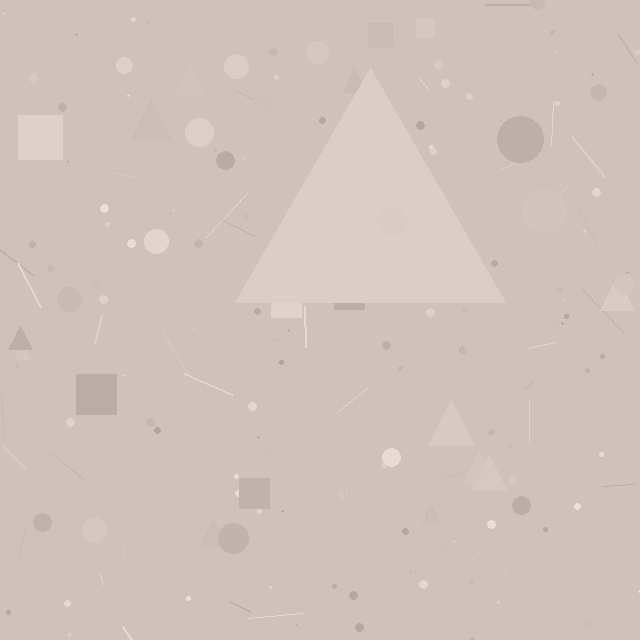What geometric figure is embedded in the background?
A triangle is embedded in the background.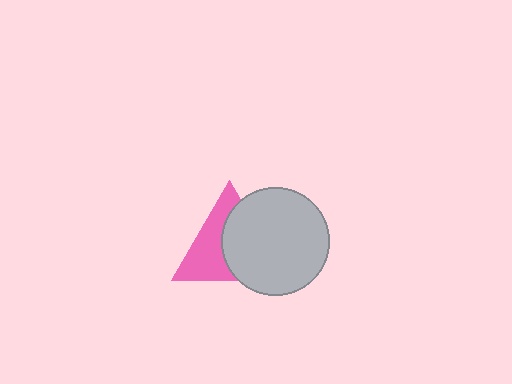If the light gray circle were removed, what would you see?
You would see the complete pink triangle.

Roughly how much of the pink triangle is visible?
About half of it is visible (roughly 48%).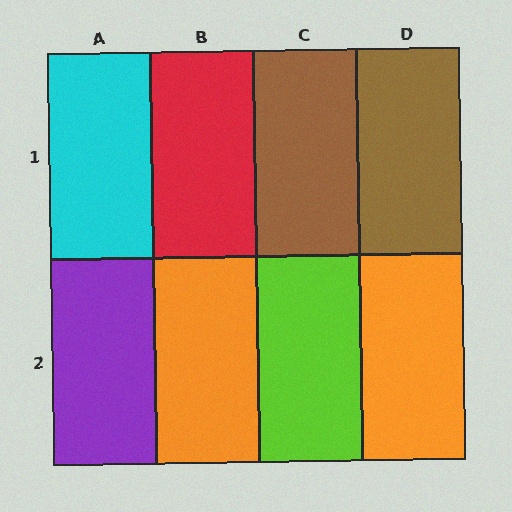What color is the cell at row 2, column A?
Purple.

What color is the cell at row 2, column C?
Lime.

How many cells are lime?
1 cell is lime.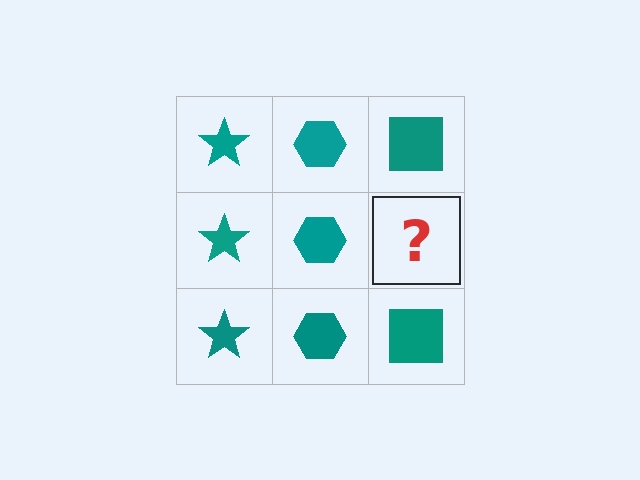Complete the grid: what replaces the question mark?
The question mark should be replaced with a teal square.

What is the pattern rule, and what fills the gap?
The rule is that each column has a consistent shape. The gap should be filled with a teal square.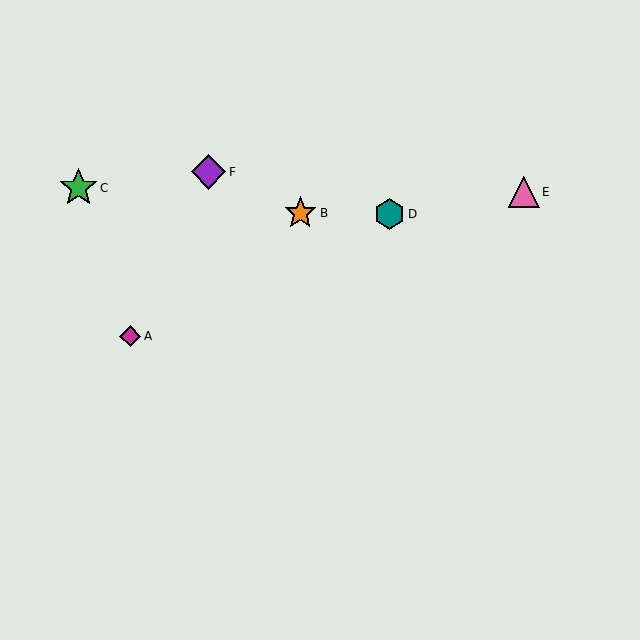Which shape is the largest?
The green star (labeled C) is the largest.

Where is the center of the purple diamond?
The center of the purple diamond is at (209, 172).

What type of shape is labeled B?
Shape B is an orange star.